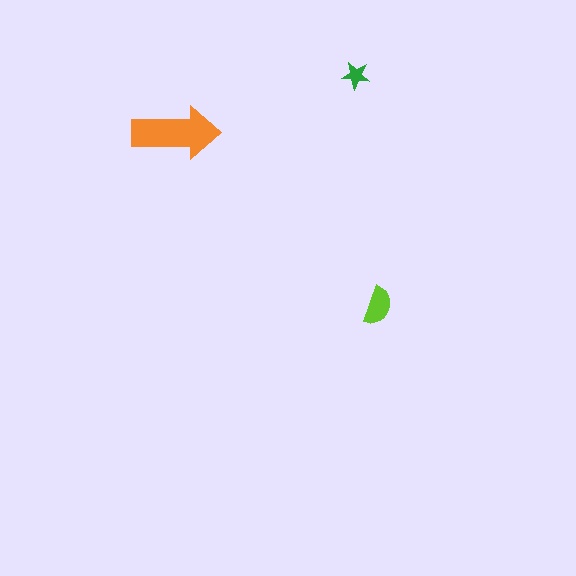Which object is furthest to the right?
The lime semicircle is rightmost.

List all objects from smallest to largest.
The green star, the lime semicircle, the orange arrow.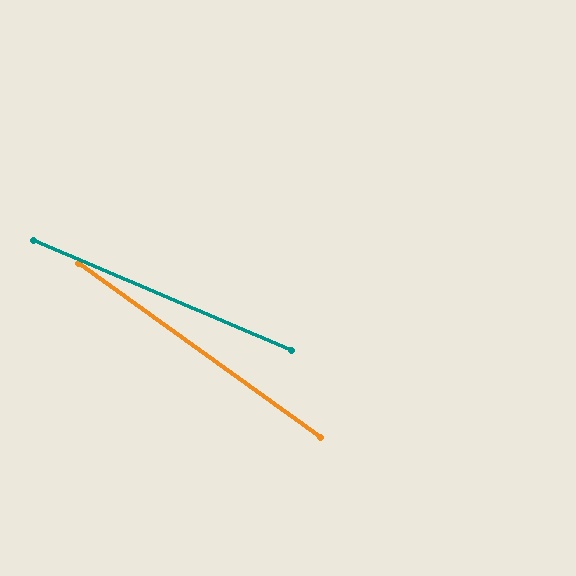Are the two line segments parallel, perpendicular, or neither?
Neither parallel nor perpendicular — they differ by about 13°.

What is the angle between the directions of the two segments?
Approximately 13 degrees.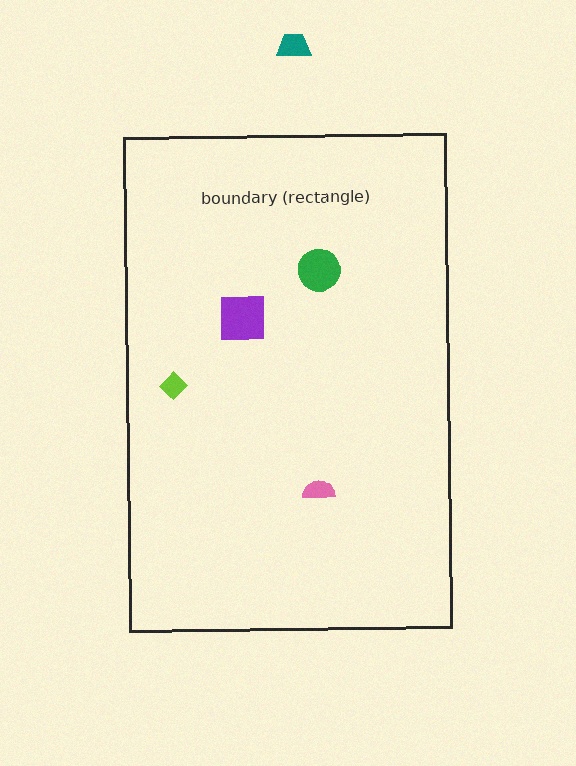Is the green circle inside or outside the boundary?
Inside.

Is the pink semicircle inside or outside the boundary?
Inside.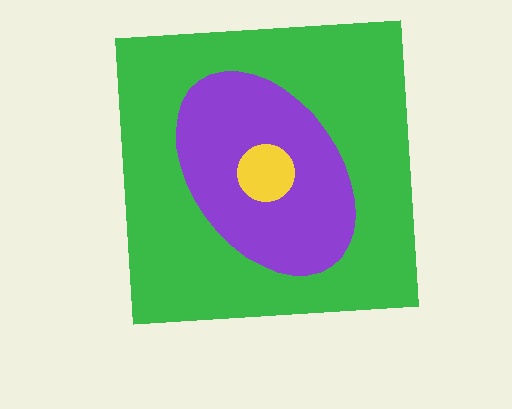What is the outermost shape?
The green square.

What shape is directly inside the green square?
The purple ellipse.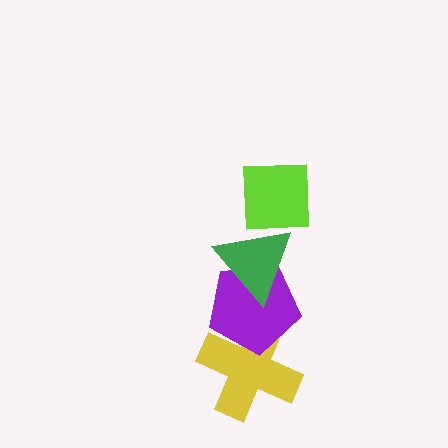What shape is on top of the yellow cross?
The purple pentagon is on top of the yellow cross.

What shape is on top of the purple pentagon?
The green triangle is on top of the purple pentagon.